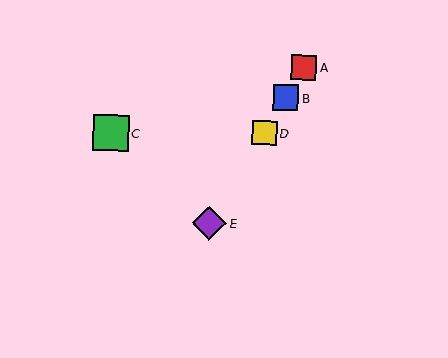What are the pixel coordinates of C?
Object C is at (111, 133).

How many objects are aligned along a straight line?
4 objects (A, B, D, E) are aligned along a straight line.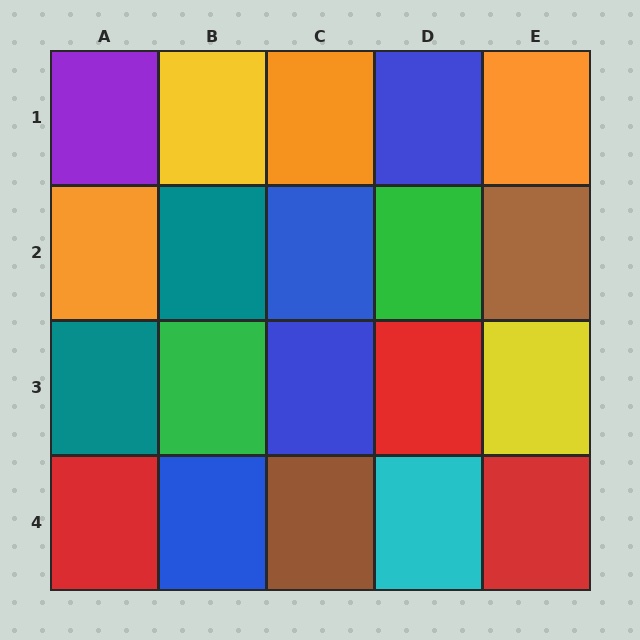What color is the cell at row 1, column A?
Purple.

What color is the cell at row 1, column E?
Orange.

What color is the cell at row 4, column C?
Brown.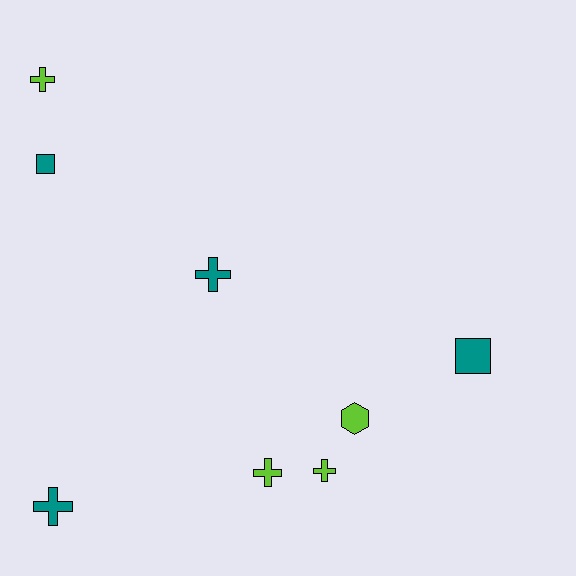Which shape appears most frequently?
Cross, with 5 objects.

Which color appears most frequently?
Teal, with 4 objects.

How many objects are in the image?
There are 8 objects.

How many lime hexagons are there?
There is 1 lime hexagon.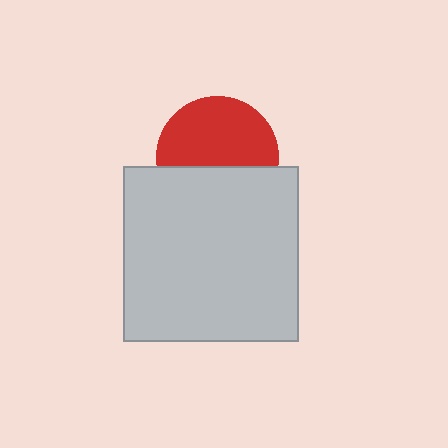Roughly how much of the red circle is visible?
About half of it is visible (roughly 58%).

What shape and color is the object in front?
The object in front is a light gray square.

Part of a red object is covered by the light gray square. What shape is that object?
It is a circle.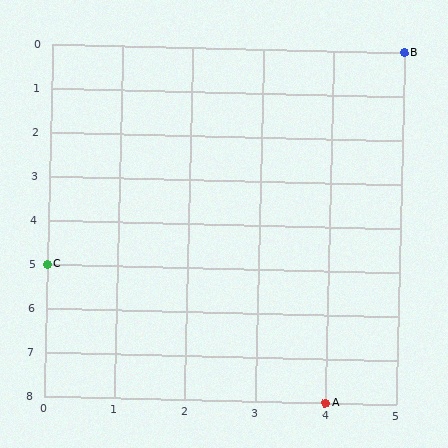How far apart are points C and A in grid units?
Points C and A are 4 columns and 3 rows apart (about 5.0 grid units diagonally).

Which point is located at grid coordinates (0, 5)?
Point C is at (0, 5).